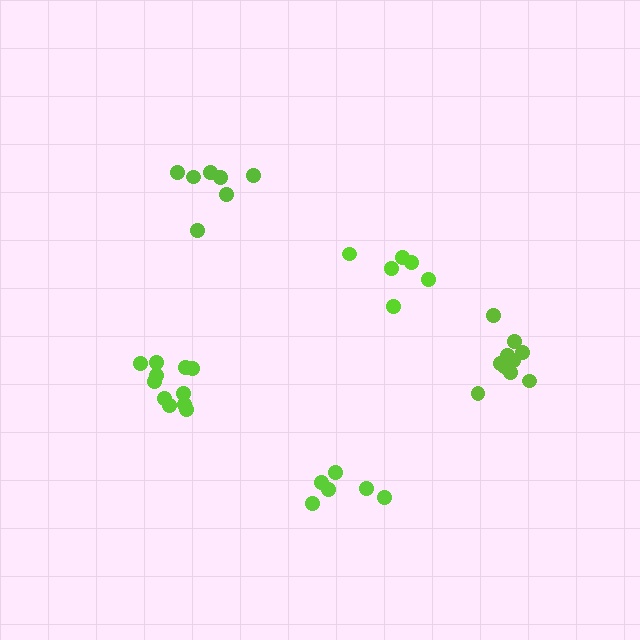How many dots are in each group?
Group 1: 11 dots, Group 2: 6 dots, Group 3: 7 dots, Group 4: 10 dots, Group 5: 6 dots (40 total).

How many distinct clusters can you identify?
There are 5 distinct clusters.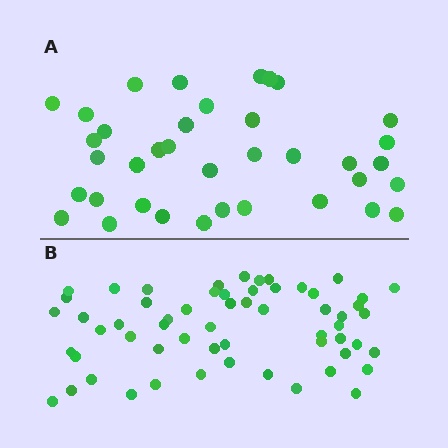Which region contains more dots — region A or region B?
Region B (the bottom region) has more dots.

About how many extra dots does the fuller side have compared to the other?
Region B has approximately 20 more dots than region A.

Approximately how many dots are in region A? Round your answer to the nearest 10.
About 40 dots. (The exact count is 37, which rounds to 40.)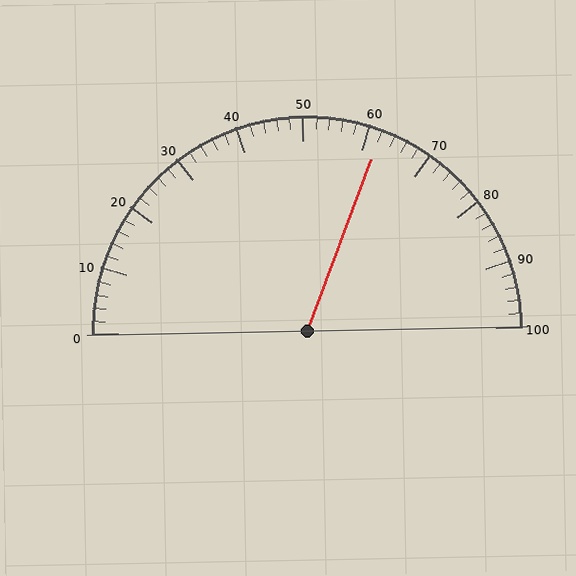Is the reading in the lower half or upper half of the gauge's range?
The reading is in the upper half of the range (0 to 100).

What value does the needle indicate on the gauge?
The needle indicates approximately 62.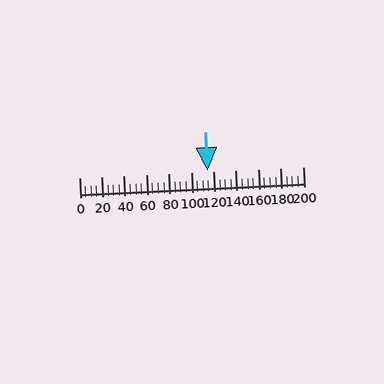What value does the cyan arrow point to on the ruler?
The cyan arrow points to approximately 115.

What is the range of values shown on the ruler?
The ruler shows values from 0 to 200.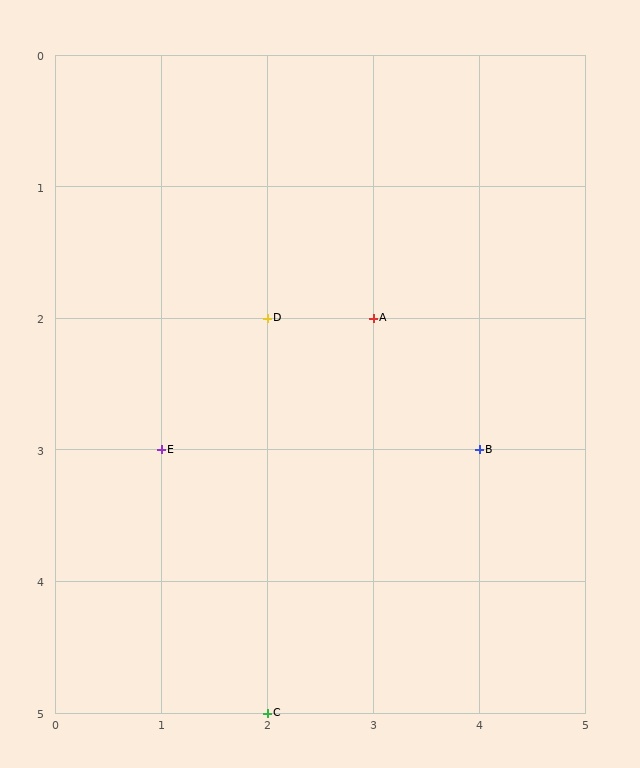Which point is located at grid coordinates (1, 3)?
Point E is at (1, 3).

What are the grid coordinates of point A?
Point A is at grid coordinates (3, 2).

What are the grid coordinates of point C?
Point C is at grid coordinates (2, 5).